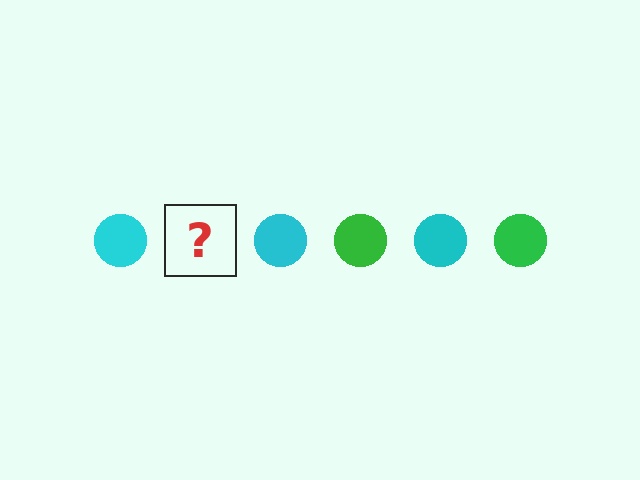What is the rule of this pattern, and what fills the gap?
The rule is that the pattern cycles through cyan, green circles. The gap should be filled with a green circle.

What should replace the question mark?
The question mark should be replaced with a green circle.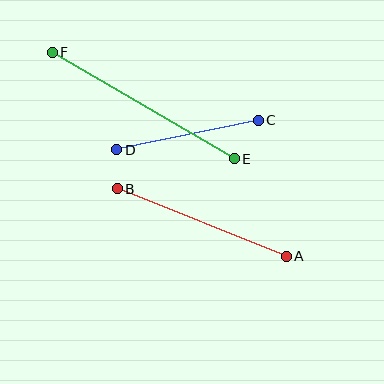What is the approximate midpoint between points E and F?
The midpoint is at approximately (143, 105) pixels.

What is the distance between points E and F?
The distance is approximately 211 pixels.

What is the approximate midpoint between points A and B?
The midpoint is at approximately (202, 223) pixels.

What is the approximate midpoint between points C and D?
The midpoint is at approximately (188, 135) pixels.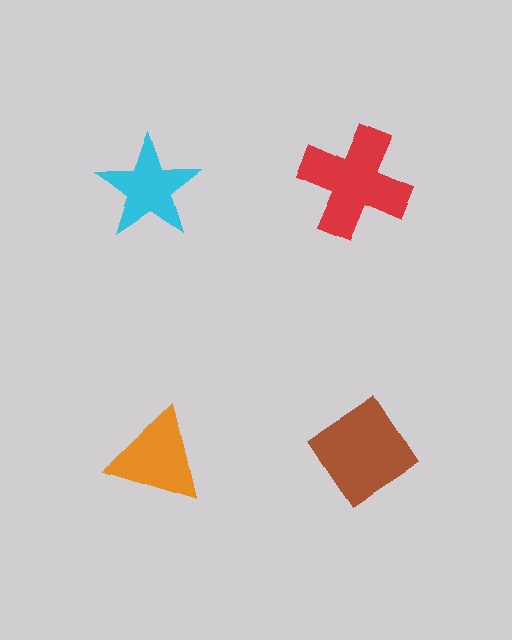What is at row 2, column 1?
An orange triangle.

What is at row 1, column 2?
A red cross.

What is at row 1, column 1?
A cyan star.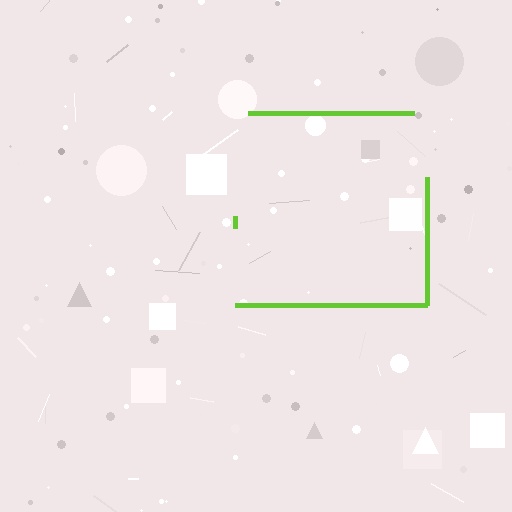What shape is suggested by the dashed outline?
The dashed outline suggests a square.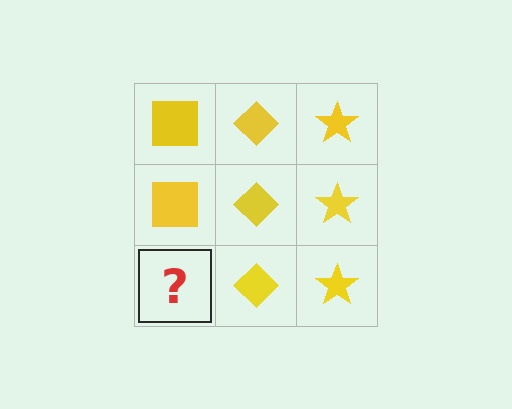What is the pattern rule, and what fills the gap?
The rule is that each column has a consistent shape. The gap should be filled with a yellow square.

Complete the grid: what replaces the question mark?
The question mark should be replaced with a yellow square.